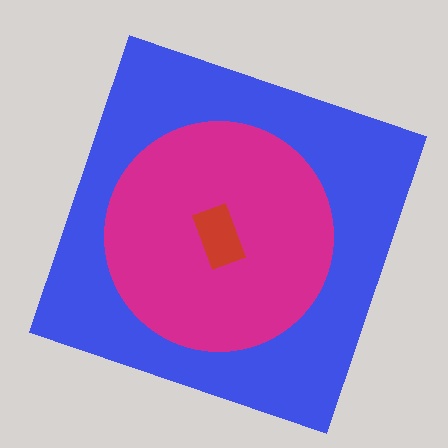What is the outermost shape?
The blue square.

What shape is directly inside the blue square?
The magenta circle.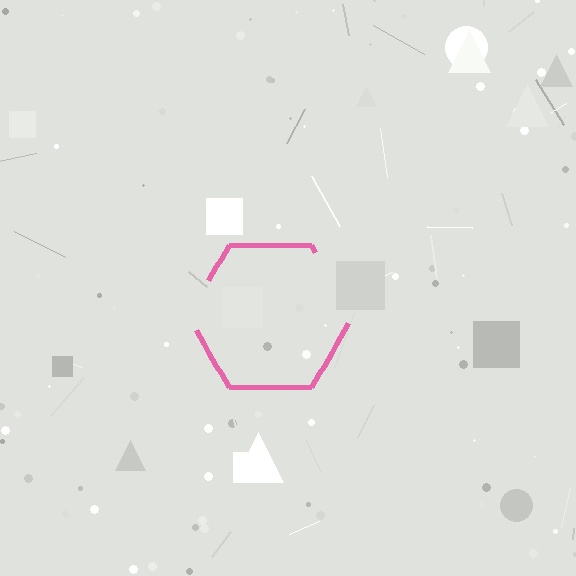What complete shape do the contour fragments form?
The contour fragments form a hexagon.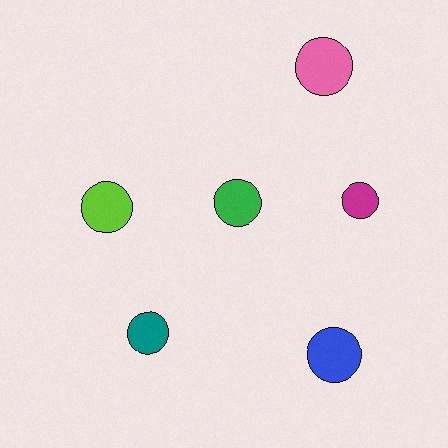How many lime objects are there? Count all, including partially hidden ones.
There is 1 lime object.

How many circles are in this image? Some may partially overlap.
There are 6 circles.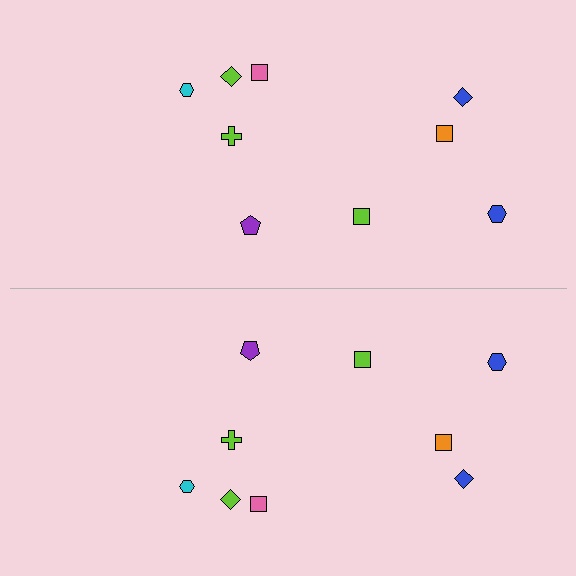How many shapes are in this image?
There are 18 shapes in this image.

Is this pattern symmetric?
Yes, this pattern has bilateral (reflection) symmetry.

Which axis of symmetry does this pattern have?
The pattern has a horizontal axis of symmetry running through the center of the image.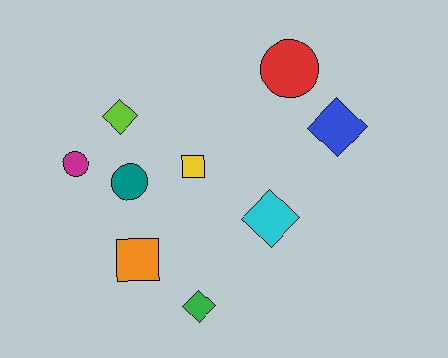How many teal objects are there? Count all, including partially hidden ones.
There is 1 teal object.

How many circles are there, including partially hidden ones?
There are 3 circles.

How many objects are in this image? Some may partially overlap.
There are 9 objects.